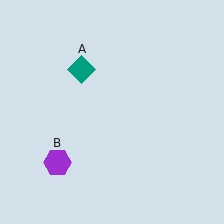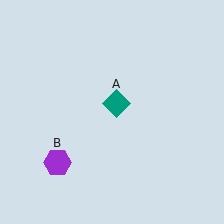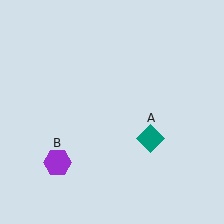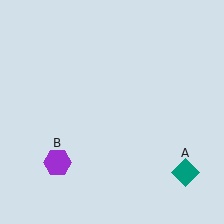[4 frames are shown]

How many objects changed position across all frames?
1 object changed position: teal diamond (object A).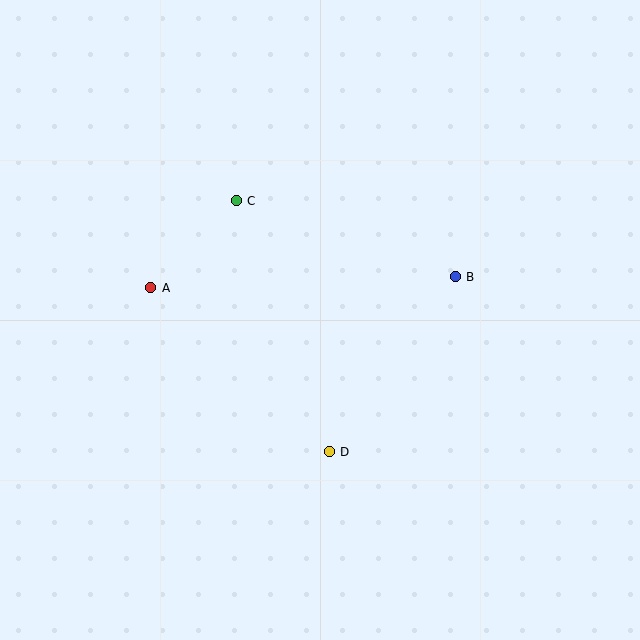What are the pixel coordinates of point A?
Point A is at (151, 288).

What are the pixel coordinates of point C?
Point C is at (236, 201).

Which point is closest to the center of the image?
Point D at (329, 452) is closest to the center.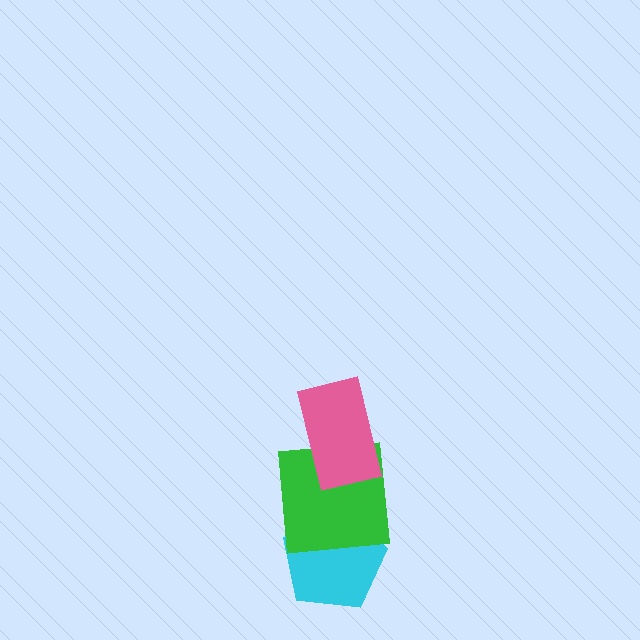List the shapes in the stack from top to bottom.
From top to bottom: the pink rectangle, the green square, the cyan pentagon.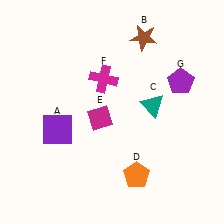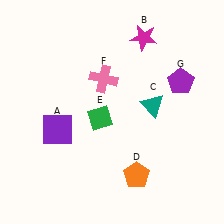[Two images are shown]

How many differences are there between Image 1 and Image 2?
There are 3 differences between the two images.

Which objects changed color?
B changed from brown to magenta. E changed from magenta to green. F changed from magenta to pink.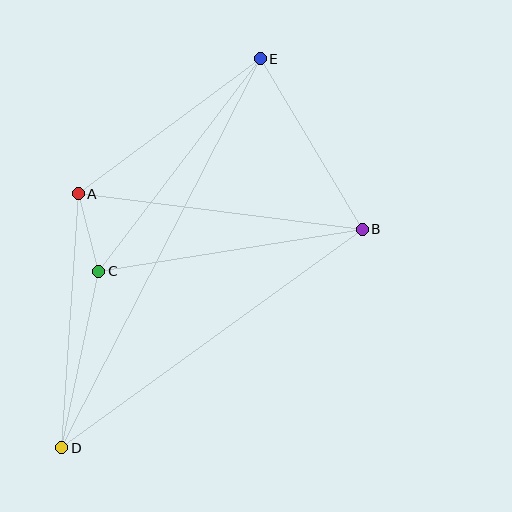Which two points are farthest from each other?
Points D and E are farthest from each other.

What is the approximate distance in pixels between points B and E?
The distance between B and E is approximately 199 pixels.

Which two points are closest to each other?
Points A and C are closest to each other.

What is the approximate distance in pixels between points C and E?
The distance between C and E is approximately 267 pixels.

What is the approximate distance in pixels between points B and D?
The distance between B and D is approximately 371 pixels.